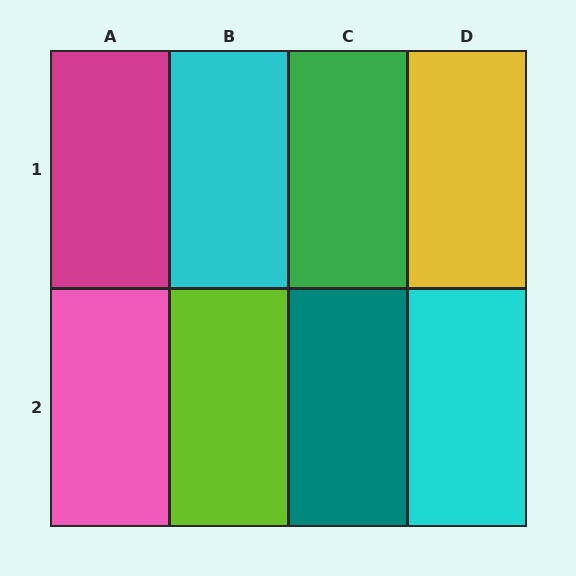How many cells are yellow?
1 cell is yellow.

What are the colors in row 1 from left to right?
Magenta, cyan, green, yellow.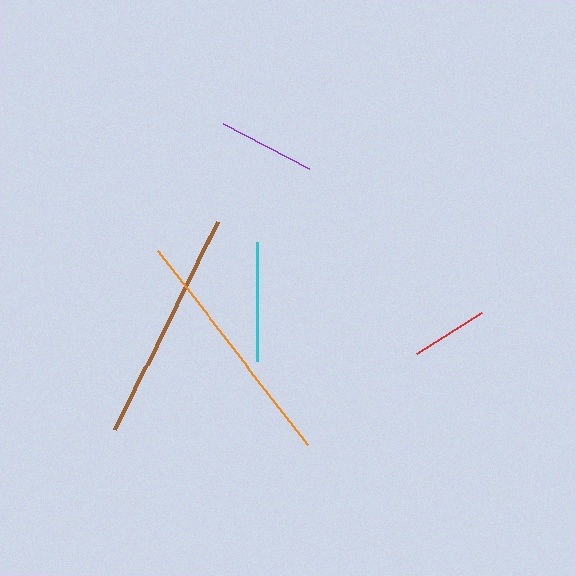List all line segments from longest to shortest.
From longest to shortest: orange, brown, cyan, purple, red.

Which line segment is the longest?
The orange line is the longest at approximately 245 pixels.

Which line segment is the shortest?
The red line is the shortest at approximately 76 pixels.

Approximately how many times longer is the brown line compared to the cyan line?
The brown line is approximately 1.9 times the length of the cyan line.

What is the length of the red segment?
The red segment is approximately 76 pixels long.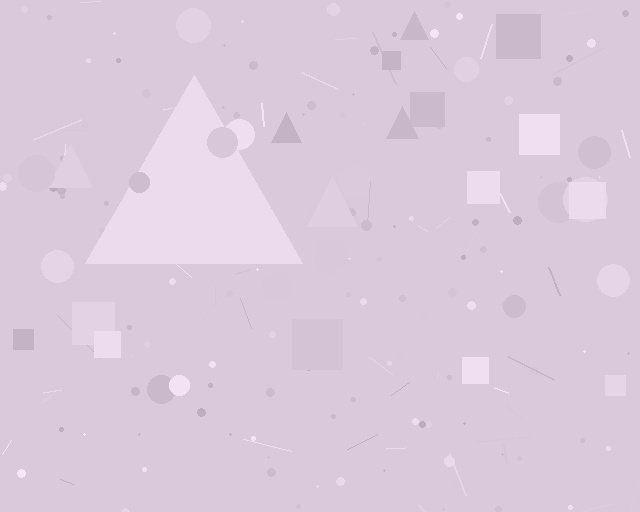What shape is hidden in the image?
A triangle is hidden in the image.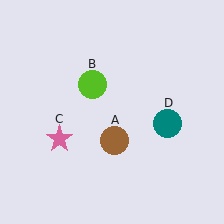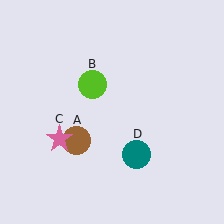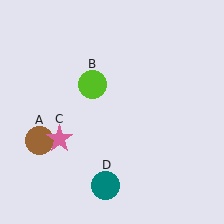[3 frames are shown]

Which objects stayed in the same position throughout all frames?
Lime circle (object B) and pink star (object C) remained stationary.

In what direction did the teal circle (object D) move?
The teal circle (object D) moved down and to the left.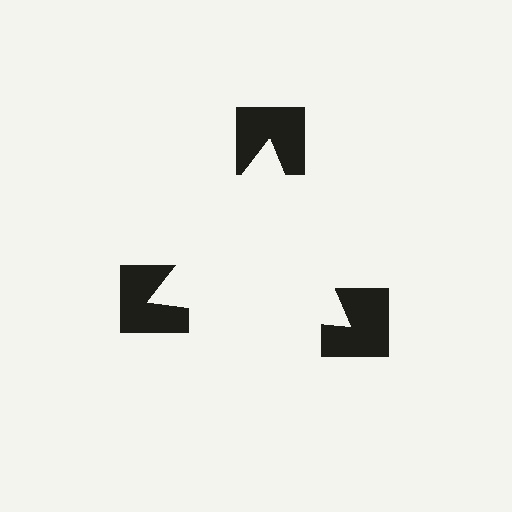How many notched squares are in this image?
There are 3 — one at each vertex of the illusory triangle.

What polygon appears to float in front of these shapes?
An illusory triangle — its edges are inferred from the aligned wedge cuts in the notched squares, not physically drawn.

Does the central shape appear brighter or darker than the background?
It typically appears slightly brighter than the background, even though no actual brightness change is drawn.